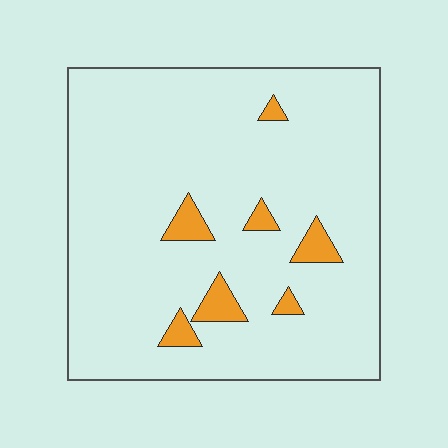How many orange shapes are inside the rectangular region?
7.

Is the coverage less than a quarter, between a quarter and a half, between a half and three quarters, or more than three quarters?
Less than a quarter.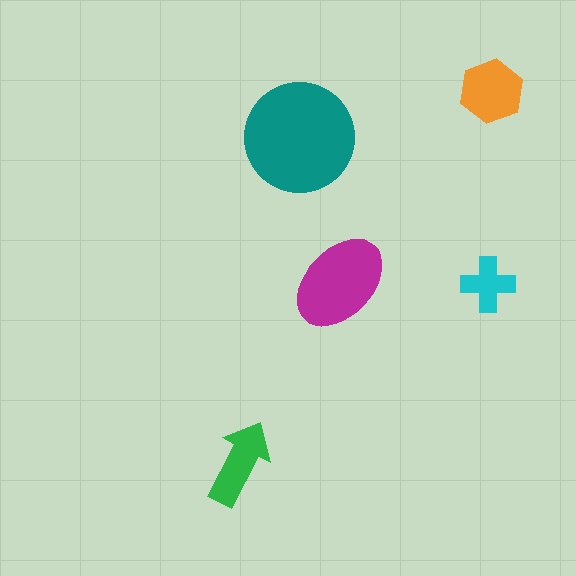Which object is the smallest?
The cyan cross.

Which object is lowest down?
The green arrow is bottommost.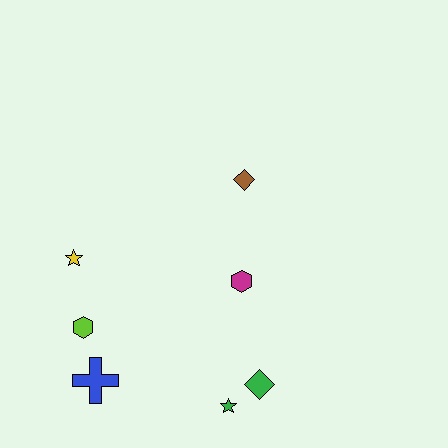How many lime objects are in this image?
There is 1 lime object.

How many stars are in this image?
There are 2 stars.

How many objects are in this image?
There are 7 objects.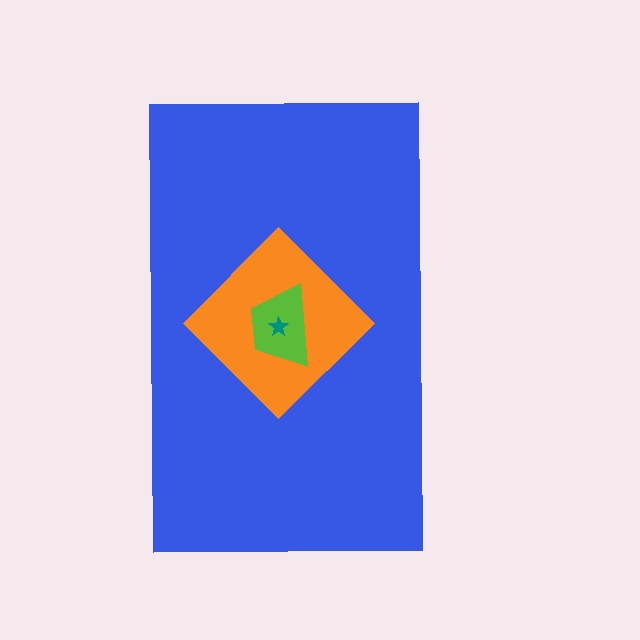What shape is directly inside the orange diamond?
The lime trapezoid.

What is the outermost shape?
The blue rectangle.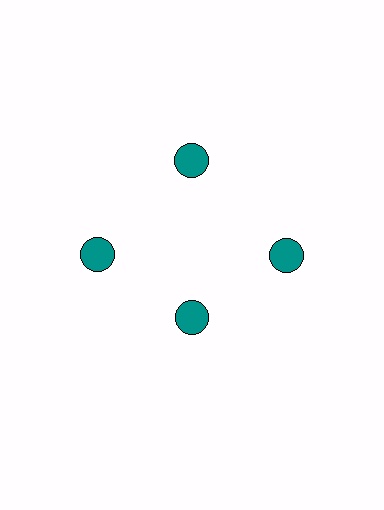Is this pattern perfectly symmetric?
No. The 4 teal circles are arranged in a ring, but one element near the 6 o'clock position is pulled inward toward the center, breaking the 4-fold rotational symmetry.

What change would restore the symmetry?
The symmetry would be restored by moving it outward, back onto the ring so that all 4 circles sit at equal angles and equal distance from the center.